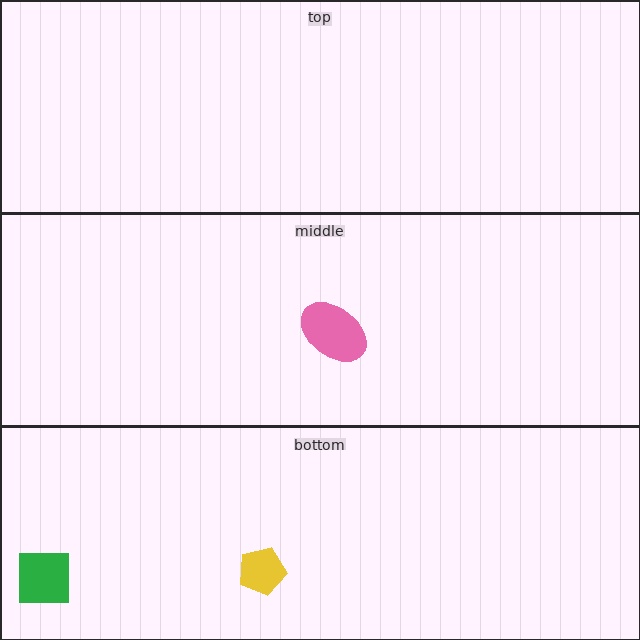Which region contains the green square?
The bottom region.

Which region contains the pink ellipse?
The middle region.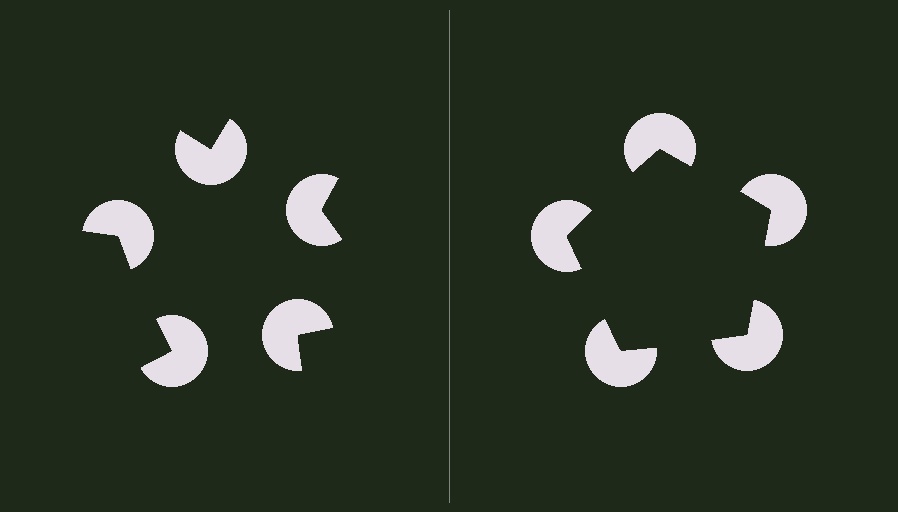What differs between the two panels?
The pac-man discs are positioned identically on both sides; only the wedge orientations differ. On the right they align to a pentagon; on the left they are misaligned.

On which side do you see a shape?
An illusory pentagon appears on the right side. On the left side the wedge cuts are rotated, so no coherent shape forms.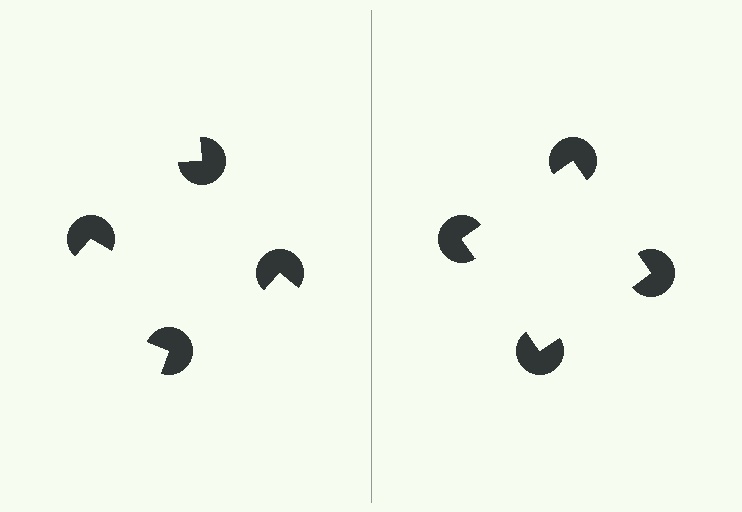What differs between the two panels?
The pac-man discs are positioned identically on both sides; only the wedge orientations differ. On the right they align to a square; on the left they are misaligned.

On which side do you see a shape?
An illusory square appears on the right side. On the left side the wedge cuts are rotated, so no coherent shape forms.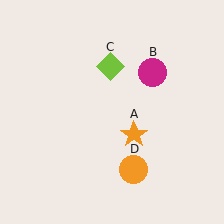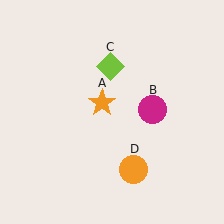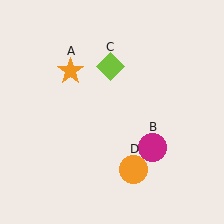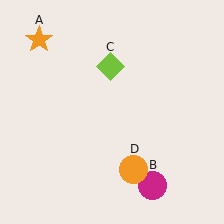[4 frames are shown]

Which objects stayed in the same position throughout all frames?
Lime diamond (object C) and orange circle (object D) remained stationary.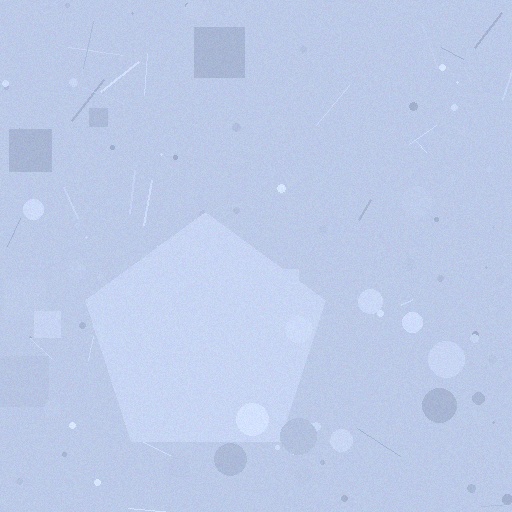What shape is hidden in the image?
A pentagon is hidden in the image.